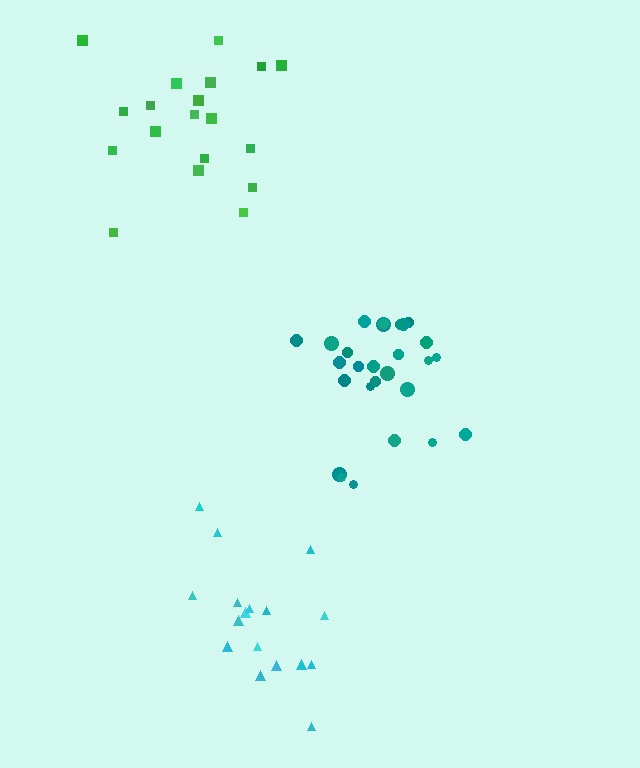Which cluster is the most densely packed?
Teal.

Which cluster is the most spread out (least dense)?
Green.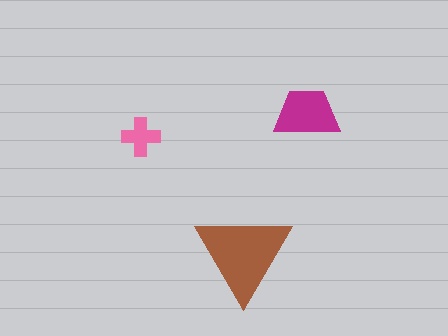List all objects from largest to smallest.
The brown triangle, the magenta trapezoid, the pink cross.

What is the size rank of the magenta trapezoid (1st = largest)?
2nd.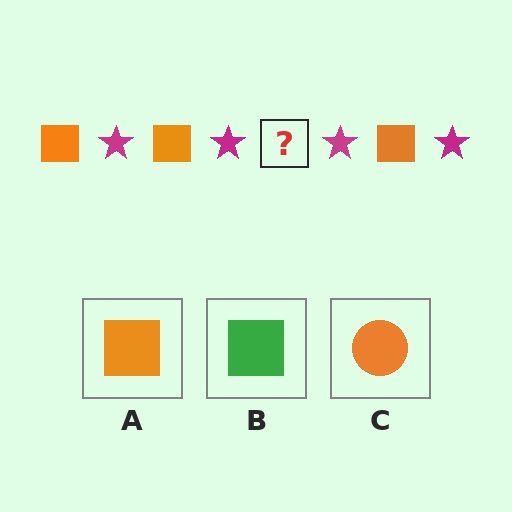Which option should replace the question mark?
Option A.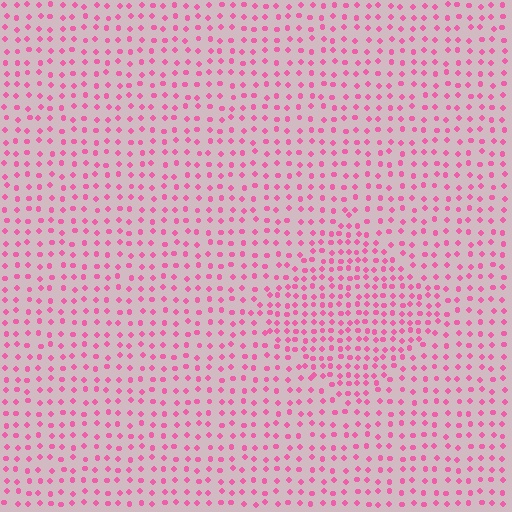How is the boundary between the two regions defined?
The boundary is defined by a change in element density (approximately 1.6x ratio). All elements are the same color, size, and shape.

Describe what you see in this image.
The image contains small pink elements arranged at two different densities. A diamond-shaped region is visible where the elements are more densely packed than the surrounding area.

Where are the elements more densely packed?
The elements are more densely packed inside the diamond boundary.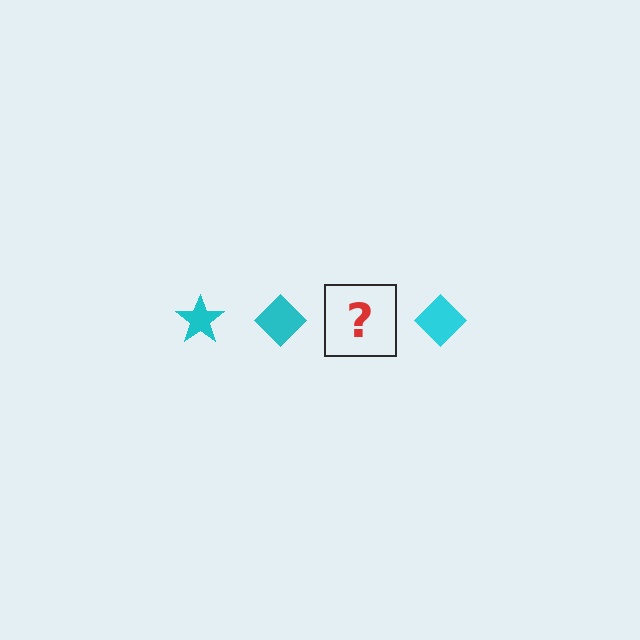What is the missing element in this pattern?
The missing element is a cyan star.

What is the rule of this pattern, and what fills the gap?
The rule is that the pattern cycles through star, diamond shapes in cyan. The gap should be filled with a cyan star.